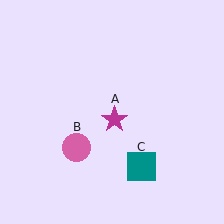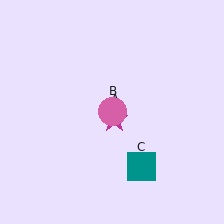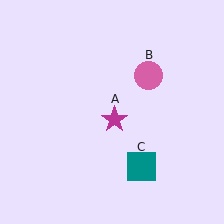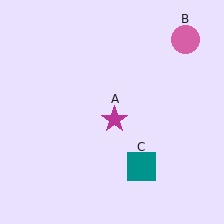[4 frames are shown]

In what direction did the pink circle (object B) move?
The pink circle (object B) moved up and to the right.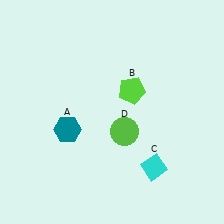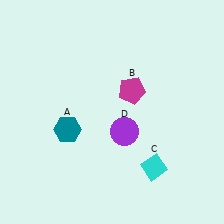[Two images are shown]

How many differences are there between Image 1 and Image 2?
There are 2 differences between the two images.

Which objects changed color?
B changed from lime to magenta. D changed from lime to purple.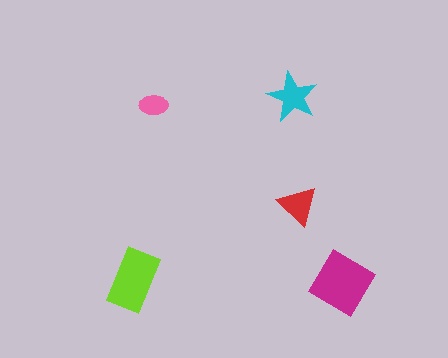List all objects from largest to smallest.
The magenta diamond, the lime rectangle, the cyan star, the red triangle, the pink ellipse.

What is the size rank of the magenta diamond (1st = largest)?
1st.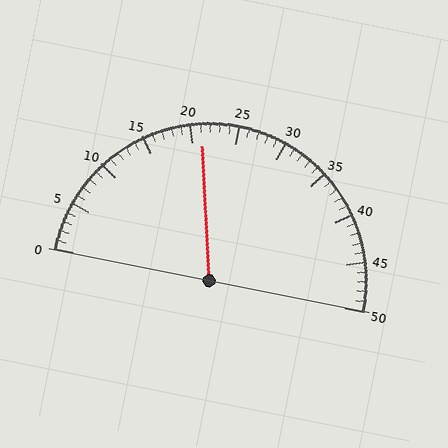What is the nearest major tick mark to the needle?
The nearest major tick mark is 20.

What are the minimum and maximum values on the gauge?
The gauge ranges from 0 to 50.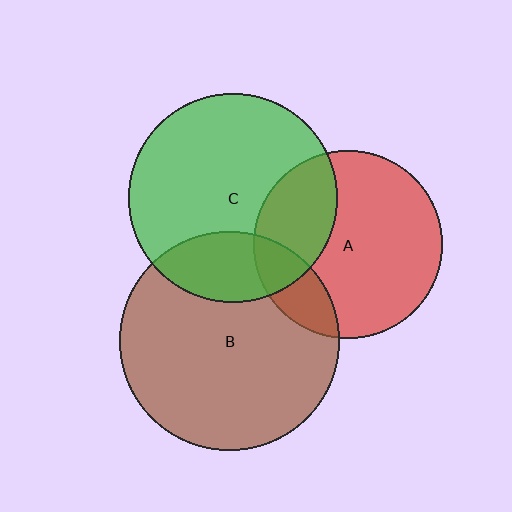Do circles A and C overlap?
Yes.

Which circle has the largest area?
Circle B (brown).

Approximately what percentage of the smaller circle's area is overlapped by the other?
Approximately 30%.